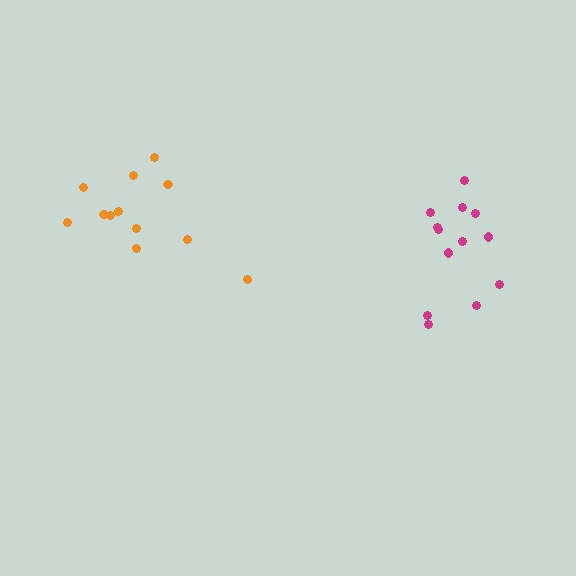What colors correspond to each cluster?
The clusters are colored: orange, magenta.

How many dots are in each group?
Group 1: 12 dots, Group 2: 13 dots (25 total).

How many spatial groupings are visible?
There are 2 spatial groupings.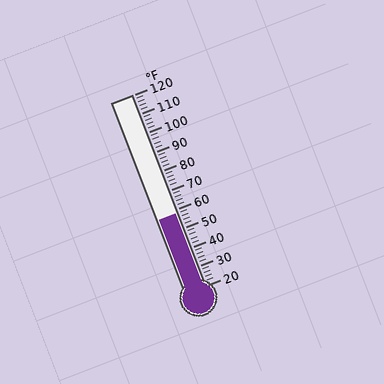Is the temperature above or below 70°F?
The temperature is below 70°F.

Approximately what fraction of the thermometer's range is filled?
The thermometer is filled to approximately 40% of its range.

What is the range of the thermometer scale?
The thermometer scale ranges from 20°F to 120°F.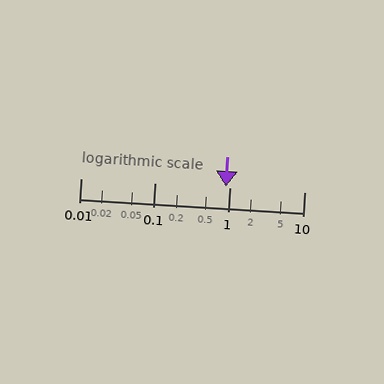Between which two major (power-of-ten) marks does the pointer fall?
The pointer is between 0.1 and 1.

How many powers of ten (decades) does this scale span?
The scale spans 3 decades, from 0.01 to 10.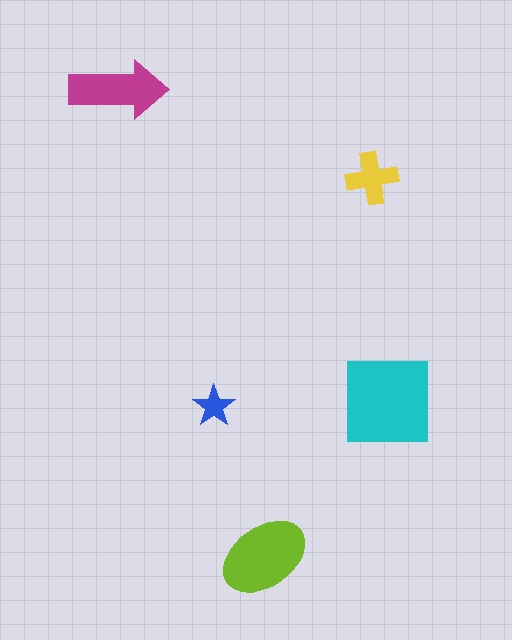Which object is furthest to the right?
The cyan square is rightmost.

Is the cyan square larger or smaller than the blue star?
Larger.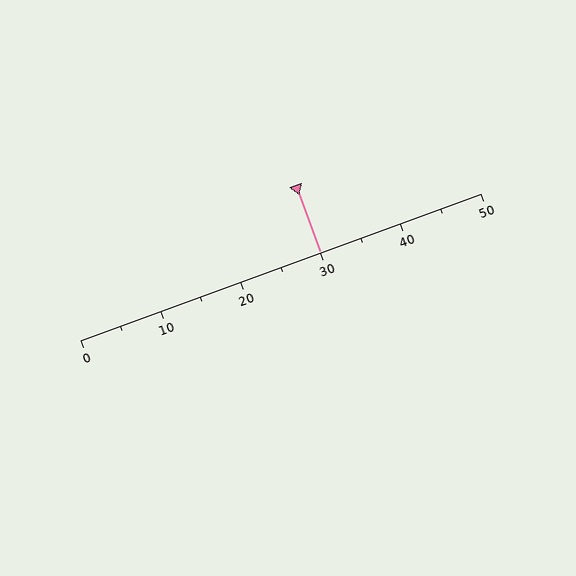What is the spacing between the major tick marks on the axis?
The major ticks are spaced 10 apart.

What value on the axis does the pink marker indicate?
The marker indicates approximately 30.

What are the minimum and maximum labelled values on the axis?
The axis runs from 0 to 50.